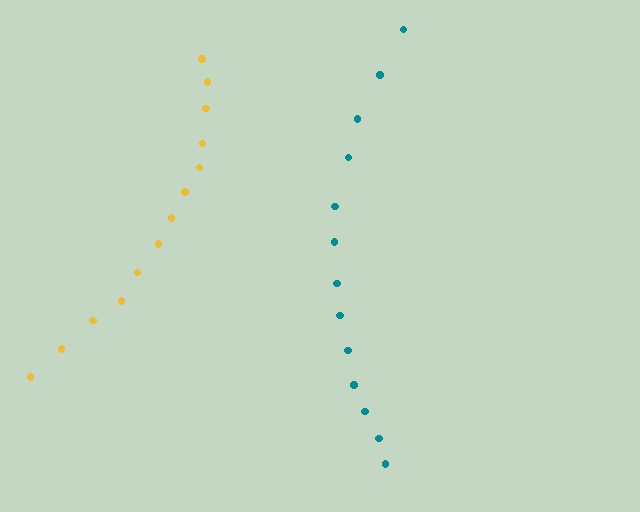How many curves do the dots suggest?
There are 2 distinct paths.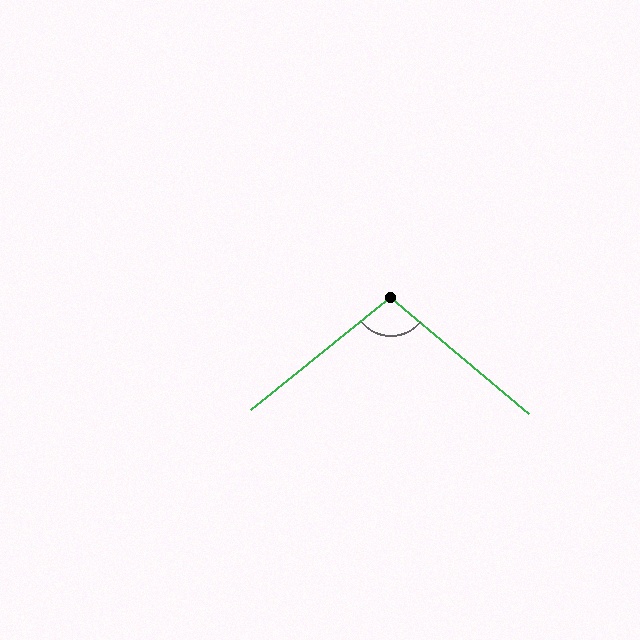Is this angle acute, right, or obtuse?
It is obtuse.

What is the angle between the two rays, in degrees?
Approximately 101 degrees.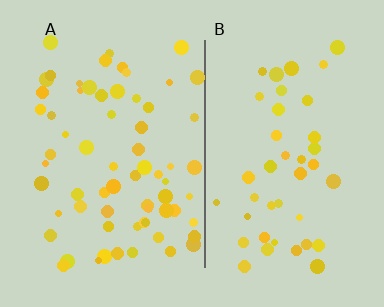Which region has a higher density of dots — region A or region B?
A (the left).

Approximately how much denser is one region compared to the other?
Approximately 1.6× — region A over region B.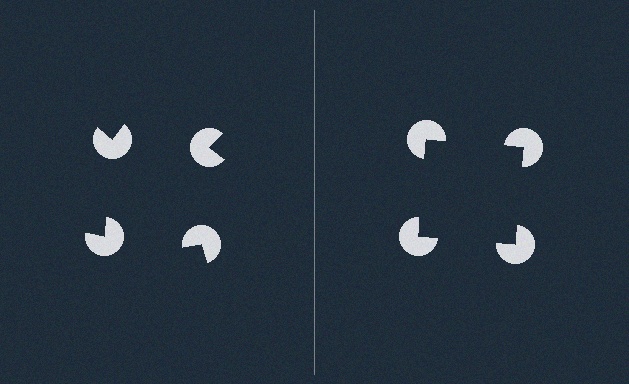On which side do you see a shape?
An illusory square appears on the right side. On the left side the wedge cuts are rotated, so no coherent shape forms.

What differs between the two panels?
The pac-man discs are positioned identically on both sides; only the wedge orientations differ. On the right they align to a square; on the left they are misaligned.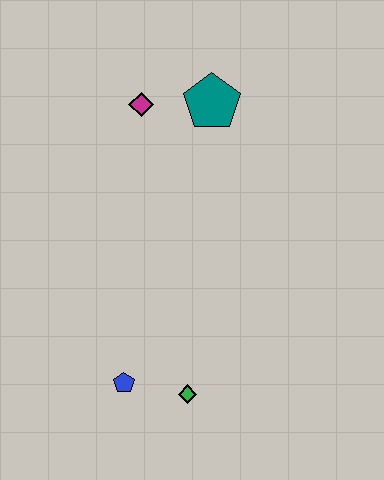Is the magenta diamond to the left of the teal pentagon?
Yes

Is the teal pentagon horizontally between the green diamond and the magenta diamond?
No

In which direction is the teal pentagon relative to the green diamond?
The teal pentagon is above the green diamond.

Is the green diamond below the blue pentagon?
Yes